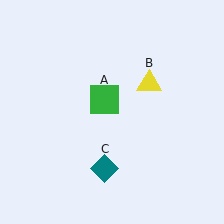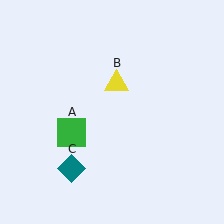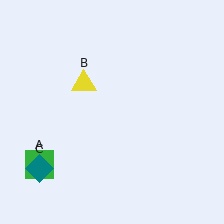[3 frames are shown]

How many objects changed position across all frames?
3 objects changed position: green square (object A), yellow triangle (object B), teal diamond (object C).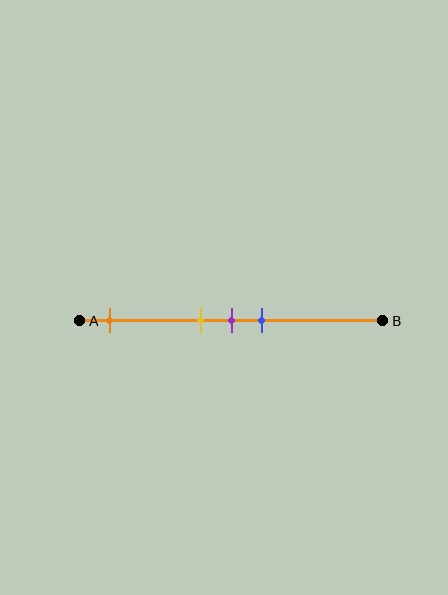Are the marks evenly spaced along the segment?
No, the marks are not evenly spaced.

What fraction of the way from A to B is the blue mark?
The blue mark is approximately 60% (0.6) of the way from A to B.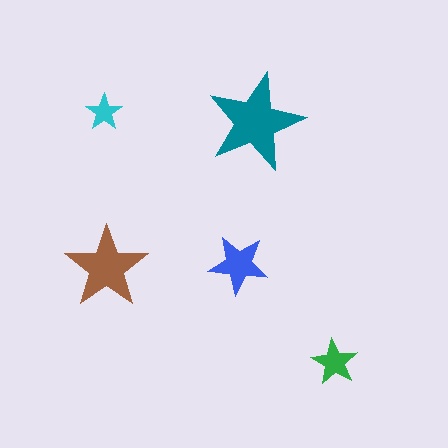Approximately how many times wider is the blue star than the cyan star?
About 1.5 times wider.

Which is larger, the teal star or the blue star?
The teal one.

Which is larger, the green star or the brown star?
The brown one.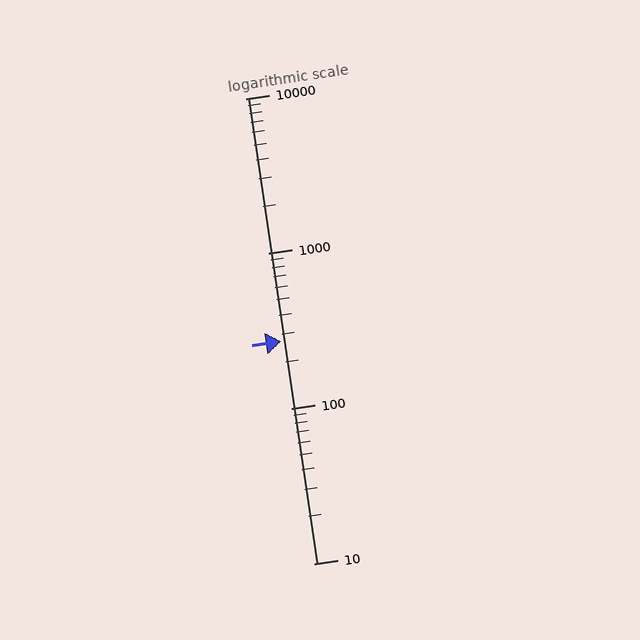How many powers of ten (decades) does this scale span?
The scale spans 3 decades, from 10 to 10000.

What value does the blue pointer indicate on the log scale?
The pointer indicates approximately 270.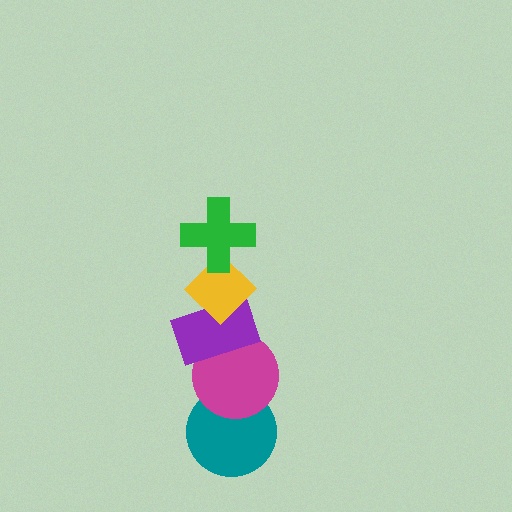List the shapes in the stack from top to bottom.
From top to bottom: the green cross, the yellow diamond, the purple rectangle, the magenta circle, the teal circle.